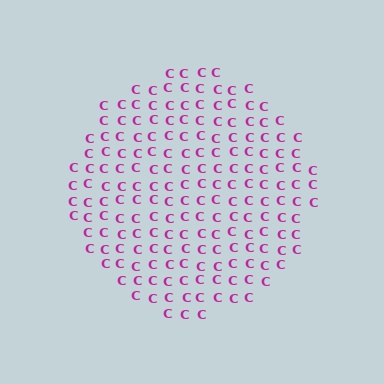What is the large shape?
The large shape is a circle.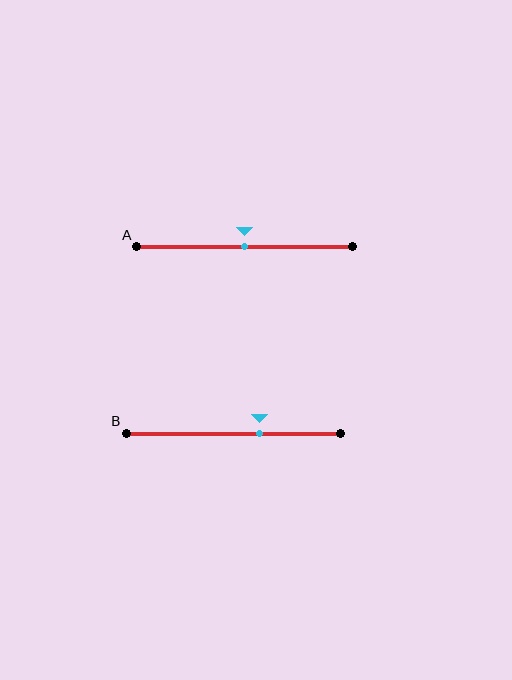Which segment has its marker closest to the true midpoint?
Segment A has its marker closest to the true midpoint.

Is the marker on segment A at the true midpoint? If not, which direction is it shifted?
Yes, the marker on segment A is at the true midpoint.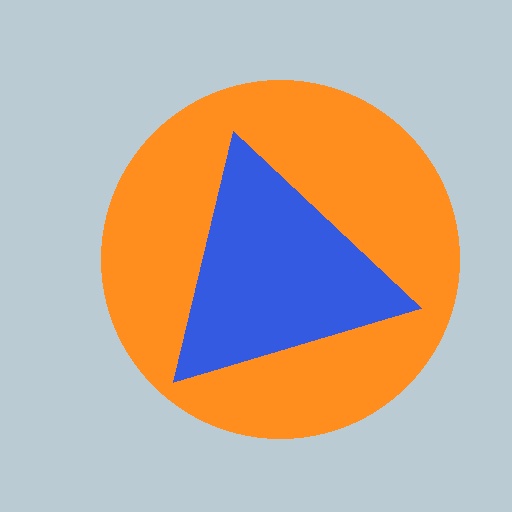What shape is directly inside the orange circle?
The blue triangle.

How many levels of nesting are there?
2.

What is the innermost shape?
The blue triangle.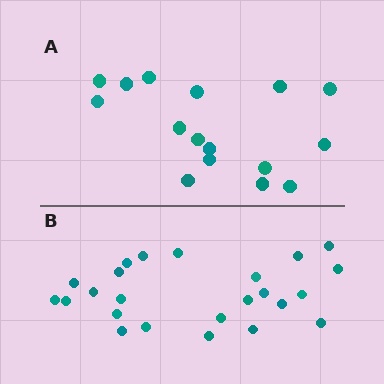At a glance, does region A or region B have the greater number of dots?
Region B (the bottom region) has more dots.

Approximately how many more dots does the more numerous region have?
Region B has roughly 8 or so more dots than region A.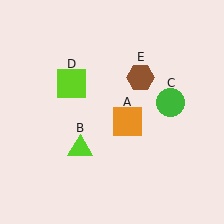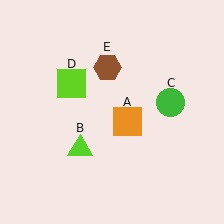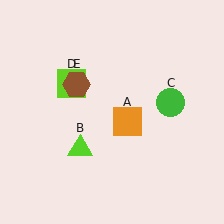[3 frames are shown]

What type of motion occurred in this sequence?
The brown hexagon (object E) rotated counterclockwise around the center of the scene.